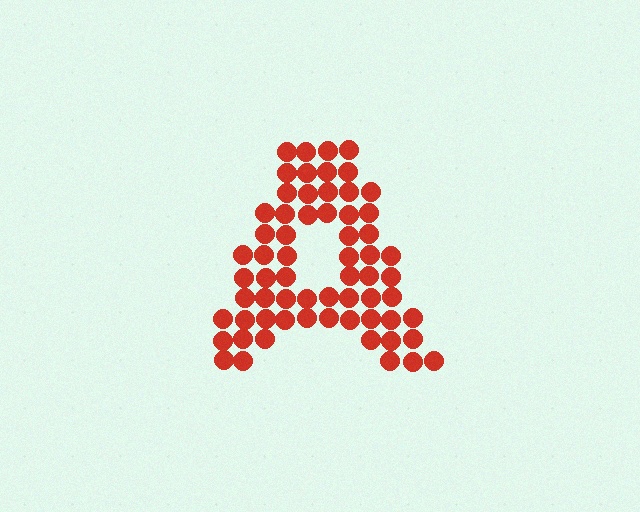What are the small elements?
The small elements are circles.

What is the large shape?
The large shape is the letter A.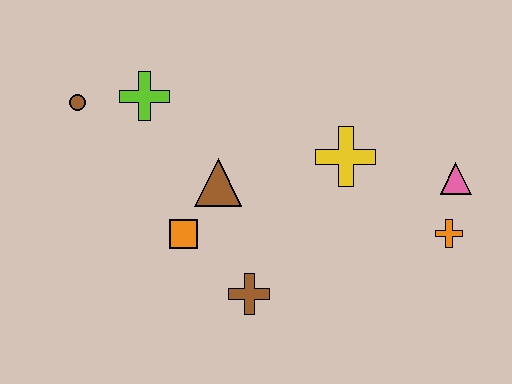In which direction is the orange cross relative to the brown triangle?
The orange cross is to the right of the brown triangle.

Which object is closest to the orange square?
The brown triangle is closest to the orange square.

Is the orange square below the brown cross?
No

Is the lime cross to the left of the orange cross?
Yes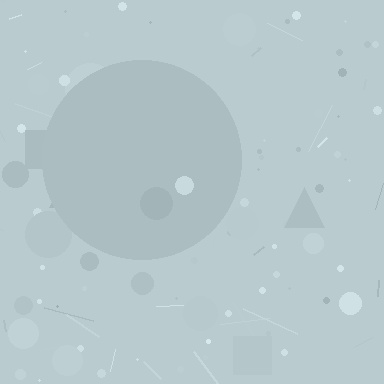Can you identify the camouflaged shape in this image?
The camouflaged shape is a circle.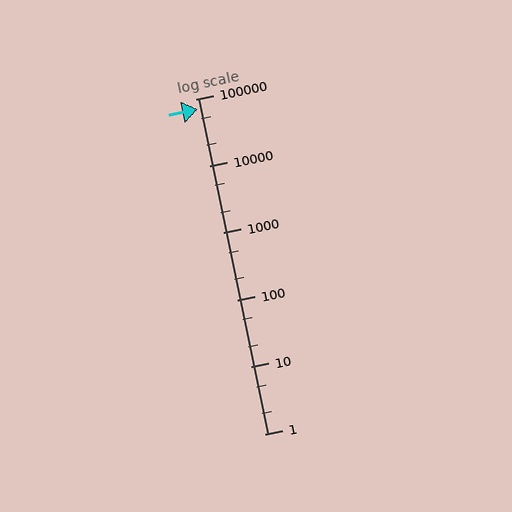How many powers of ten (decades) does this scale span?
The scale spans 5 decades, from 1 to 100000.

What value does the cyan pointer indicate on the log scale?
The pointer indicates approximately 70000.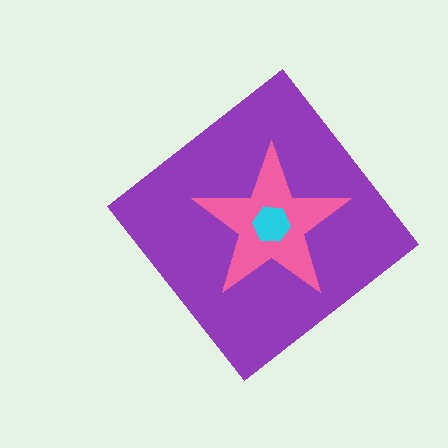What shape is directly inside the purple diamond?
The pink star.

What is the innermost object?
The cyan hexagon.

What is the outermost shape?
The purple diamond.